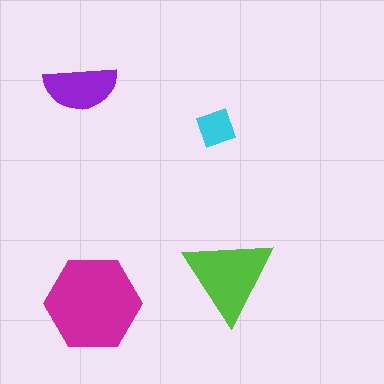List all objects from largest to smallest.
The magenta hexagon, the lime triangle, the purple semicircle, the cyan diamond.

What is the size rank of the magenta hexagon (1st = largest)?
1st.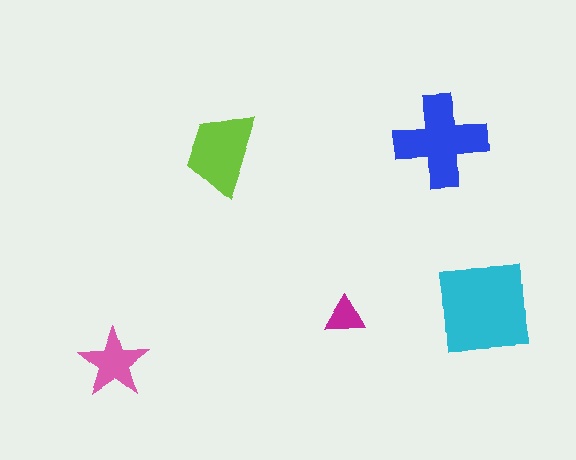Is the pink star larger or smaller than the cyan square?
Smaller.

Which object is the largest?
The cyan square.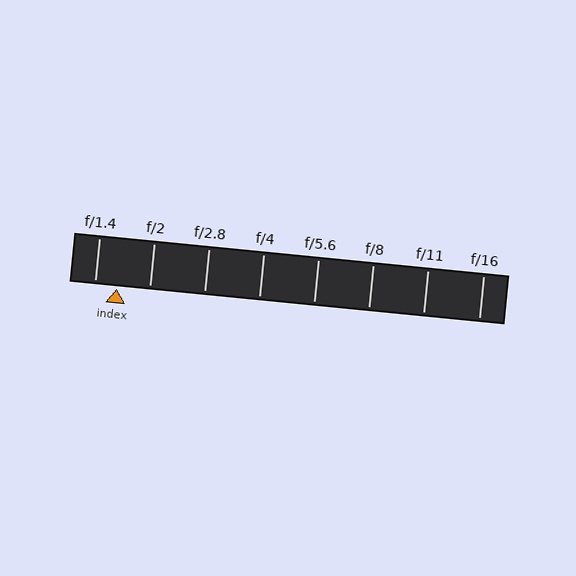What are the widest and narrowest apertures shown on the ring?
The widest aperture shown is f/1.4 and the narrowest is f/16.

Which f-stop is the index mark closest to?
The index mark is closest to f/1.4.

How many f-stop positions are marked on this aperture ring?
There are 8 f-stop positions marked.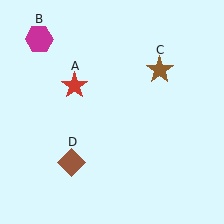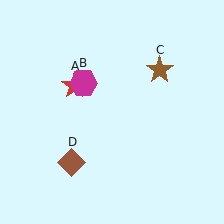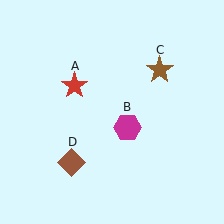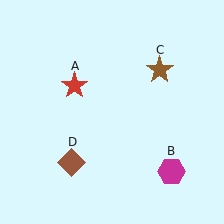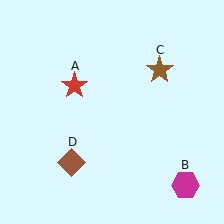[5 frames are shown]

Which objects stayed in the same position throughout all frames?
Red star (object A) and brown star (object C) and brown diamond (object D) remained stationary.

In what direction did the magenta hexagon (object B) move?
The magenta hexagon (object B) moved down and to the right.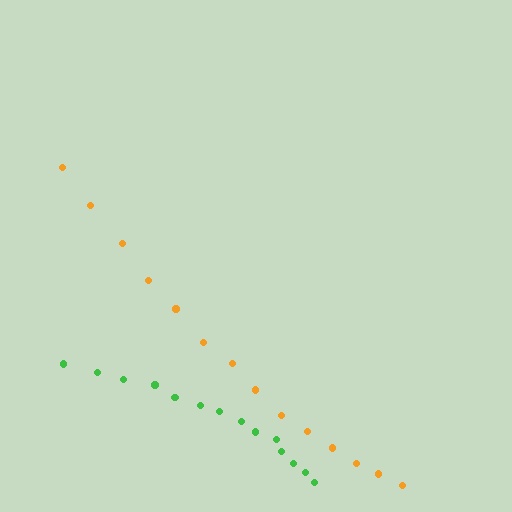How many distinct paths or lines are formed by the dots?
There are 2 distinct paths.